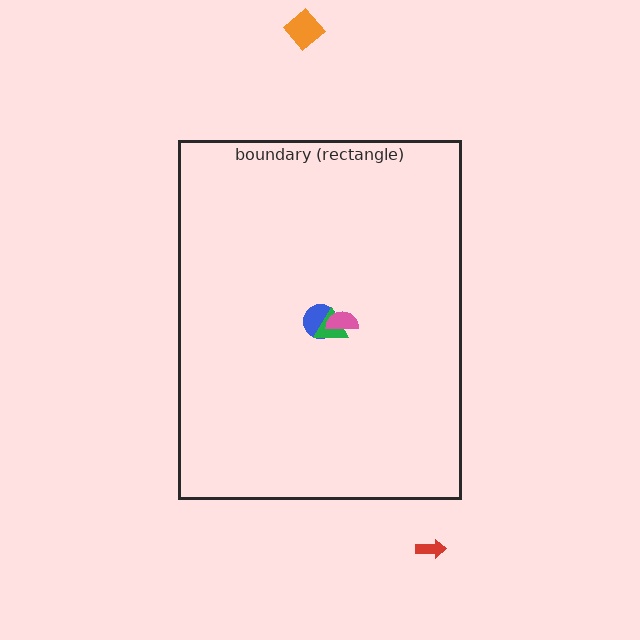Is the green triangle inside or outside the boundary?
Inside.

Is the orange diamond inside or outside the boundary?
Outside.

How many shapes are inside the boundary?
3 inside, 2 outside.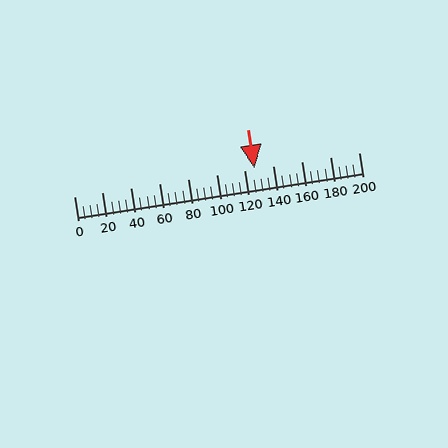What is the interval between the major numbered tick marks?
The major tick marks are spaced 20 units apart.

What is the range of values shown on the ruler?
The ruler shows values from 0 to 200.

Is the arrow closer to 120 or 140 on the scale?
The arrow is closer to 120.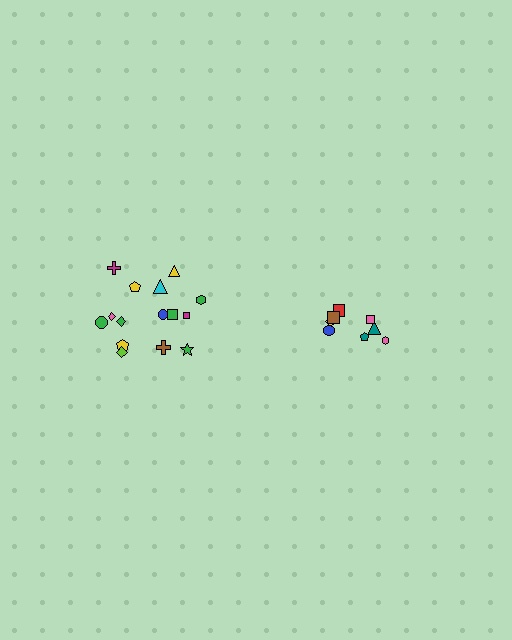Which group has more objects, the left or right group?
The left group.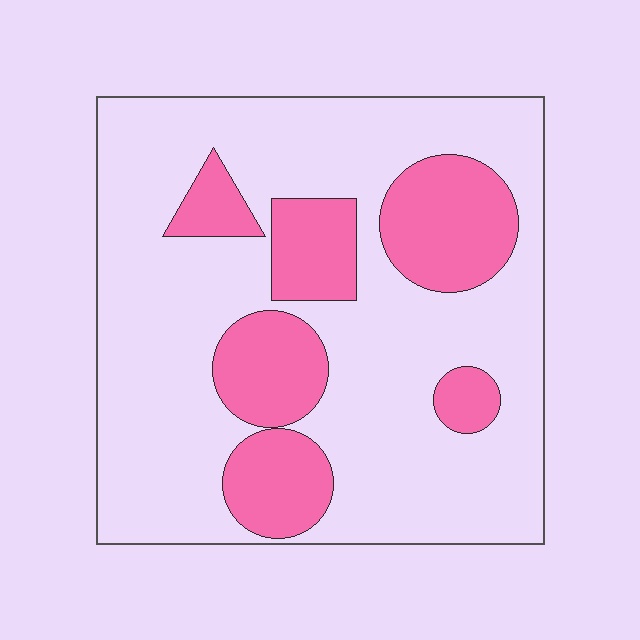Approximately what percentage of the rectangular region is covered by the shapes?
Approximately 25%.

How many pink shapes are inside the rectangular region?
6.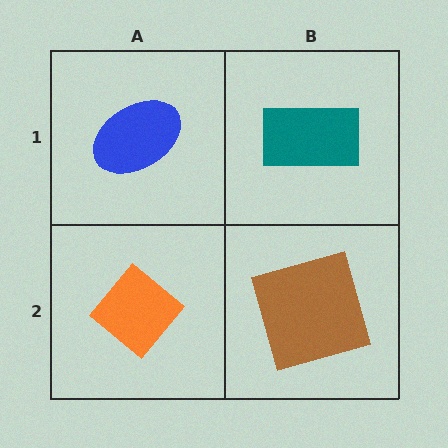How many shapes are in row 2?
2 shapes.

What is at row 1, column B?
A teal rectangle.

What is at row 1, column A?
A blue ellipse.